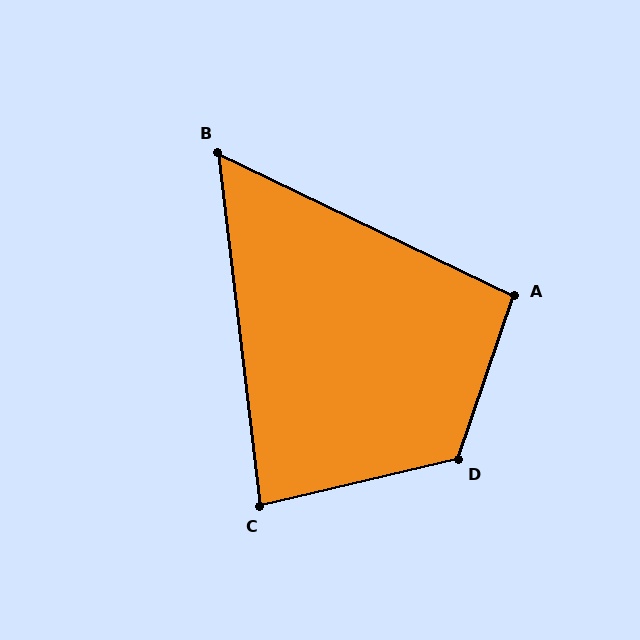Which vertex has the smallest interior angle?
B, at approximately 58 degrees.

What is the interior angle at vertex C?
Approximately 83 degrees (acute).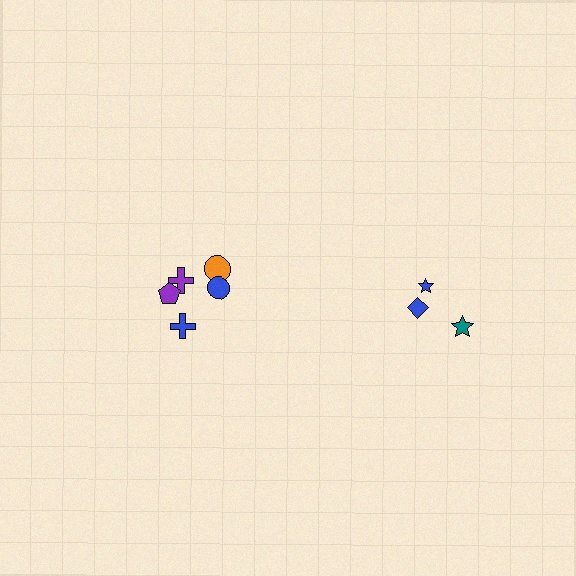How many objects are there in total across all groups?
There are 8 objects.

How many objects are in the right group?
There are 3 objects.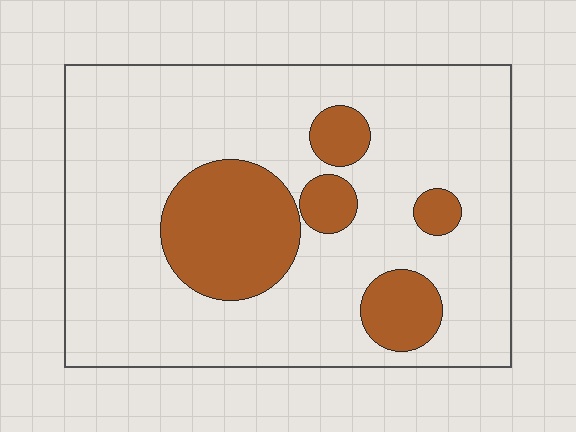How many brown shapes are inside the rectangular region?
5.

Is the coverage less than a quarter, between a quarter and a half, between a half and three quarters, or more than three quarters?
Less than a quarter.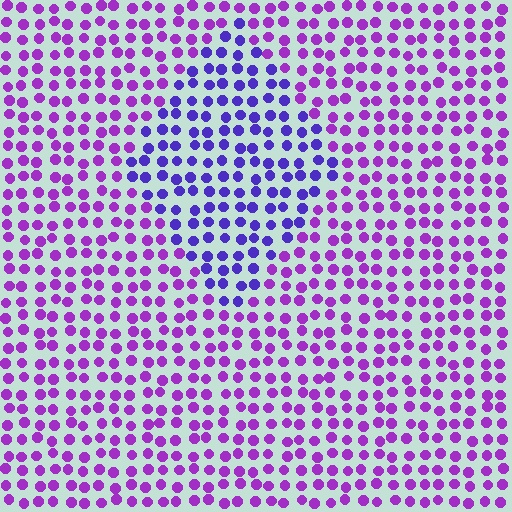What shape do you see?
I see a diamond.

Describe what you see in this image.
The image is filled with small purple elements in a uniform arrangement. A diamond-shaped region is visible where the elements are tinted to a slightly different hue, forming a subtle color boundary.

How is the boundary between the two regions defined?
The boundary is defined purely by a slight shift in hue (about 34 degrees). Spacing, size, and orientation are identical on both sides.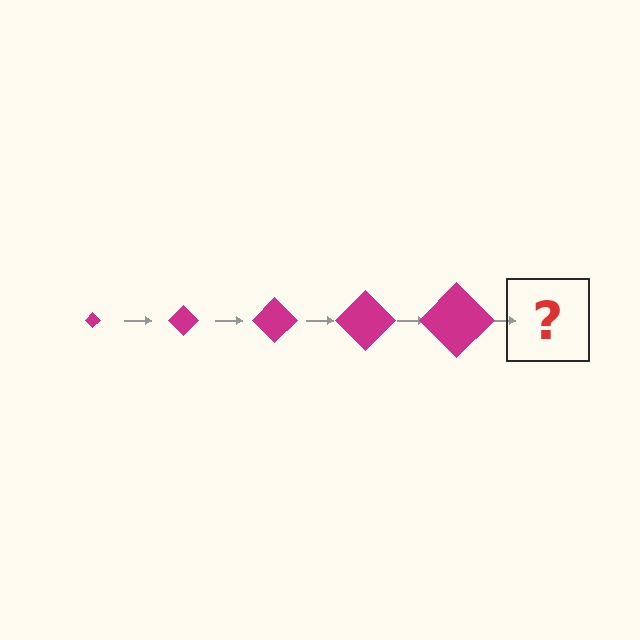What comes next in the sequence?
The next element should be a magenta diamond, larger than the previous one.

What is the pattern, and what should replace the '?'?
The pattern is that the diamond gets progressively larger each step. The '?' should be a magenta diamond, larger than the previous one.